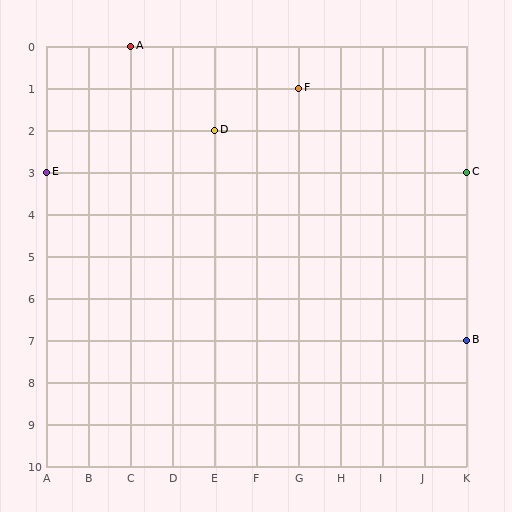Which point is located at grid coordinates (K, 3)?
Point C is at (K, 3).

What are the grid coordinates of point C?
Point C is at grid coordinates (K, 3).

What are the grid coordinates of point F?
Point F is at grid coordinates (G, 1).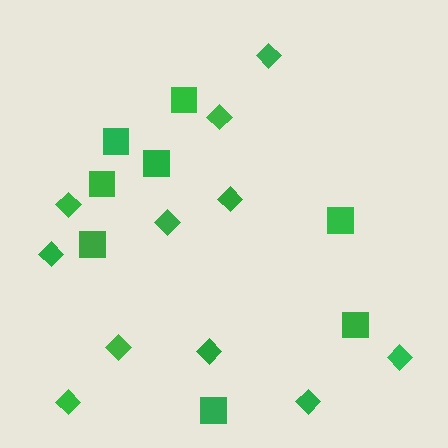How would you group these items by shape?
There are 2 groups: one group of squares (8) and one group of diamonds (11).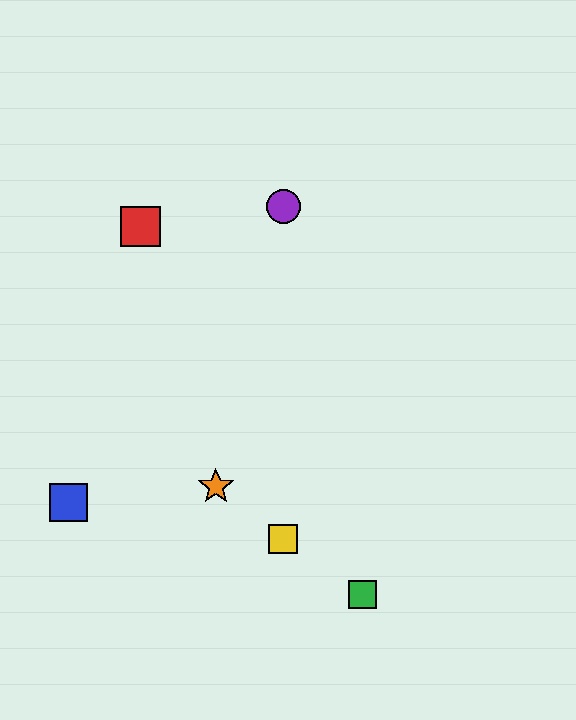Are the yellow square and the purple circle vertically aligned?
Yes, both are at x≈283.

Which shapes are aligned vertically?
The yellow square, the purple circle are aligned vertically.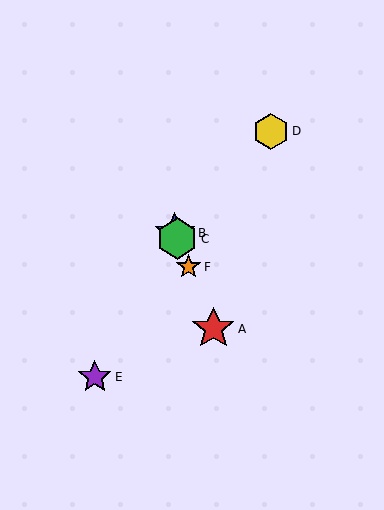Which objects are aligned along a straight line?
Objects A, B, C, F are aligned along a straight line.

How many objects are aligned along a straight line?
4 objects (A, B, C, F) are aligned along a straight line.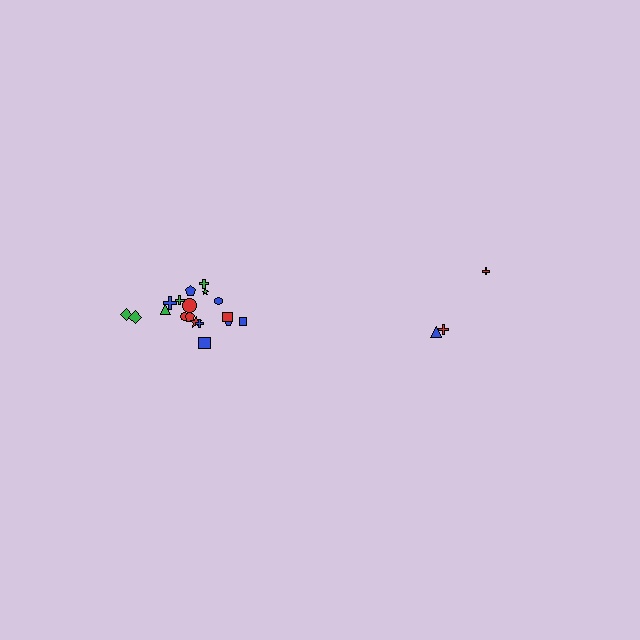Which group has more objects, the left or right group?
The left group.